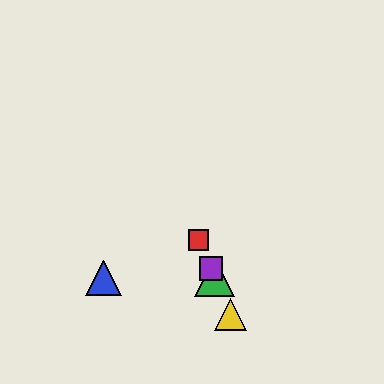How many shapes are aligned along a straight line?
4 shapes (the red square, the green triangle, the yellow triangle, the purple square) are aligned along a straight line.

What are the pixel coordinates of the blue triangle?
The blue triangle is at (104, 278).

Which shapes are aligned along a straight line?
The red square, the green triangle, the yellow triangle, the purple square are aligned along a straight line.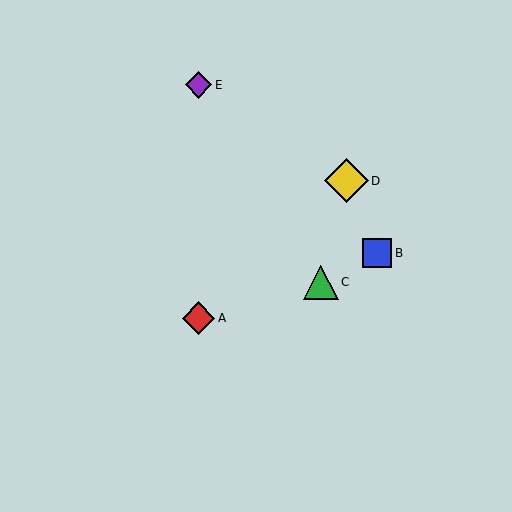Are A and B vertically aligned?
No, A is at x≈199 and B is at x≈377.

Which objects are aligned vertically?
Objects A, E are aligned vertically.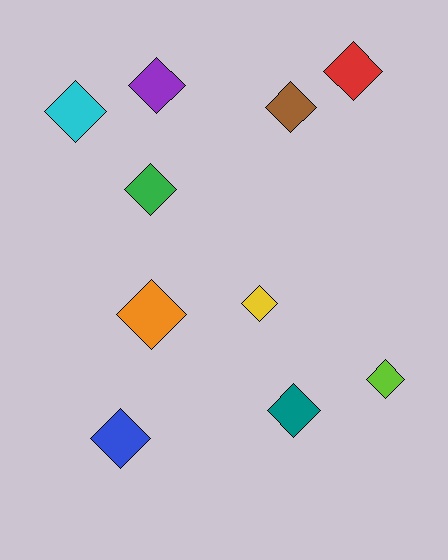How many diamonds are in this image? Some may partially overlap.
There are 10 diamonds.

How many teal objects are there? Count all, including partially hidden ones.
There is 1 teal object.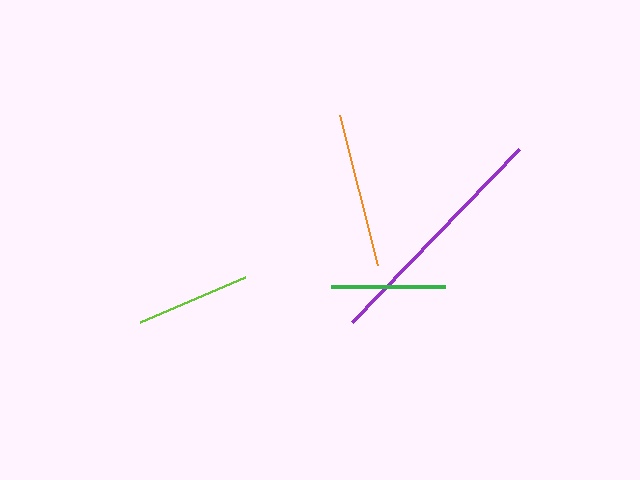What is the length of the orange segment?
The orange segment is approximately 154 pixels long.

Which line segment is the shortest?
The green line is the shortest at approximately 114 pixels.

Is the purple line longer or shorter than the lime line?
The purple line is longer than the lime line.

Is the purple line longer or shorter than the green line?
The purple line is longer than the green line.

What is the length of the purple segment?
The purple segment is approximately 240 pixels long.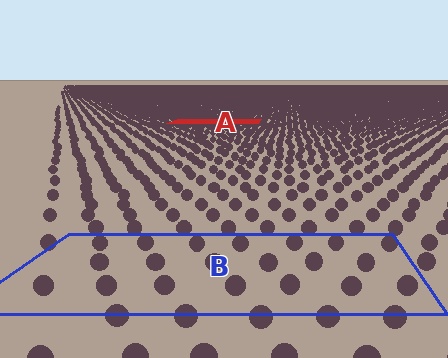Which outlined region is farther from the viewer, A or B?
Region A is farther from the viewer — the texture elements inside it appear smaller and more densely packed.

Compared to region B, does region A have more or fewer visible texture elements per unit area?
Region A has more texture elements per unit area — they are packed more densely because it is farther away.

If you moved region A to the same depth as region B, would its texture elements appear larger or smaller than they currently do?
They would appear larger. At a closer depth, the same texture elements are projected at a bigger on-screen size.